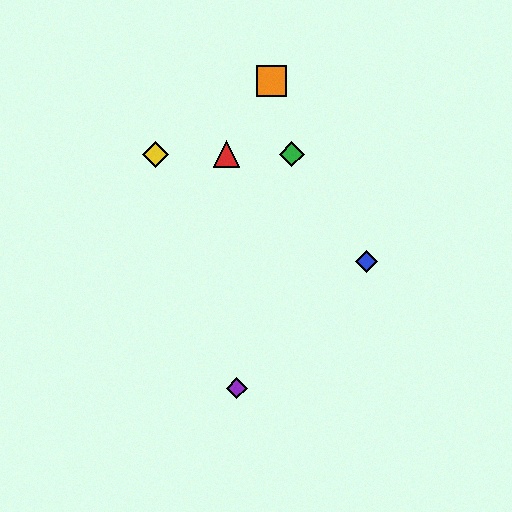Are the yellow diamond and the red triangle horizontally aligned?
Yes, both are at y≈154.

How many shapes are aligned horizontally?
3 shapes (the red triangle, the green diamond, the yellow diamond) are aligned horizontally.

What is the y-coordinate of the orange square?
The orange square is at y≈81.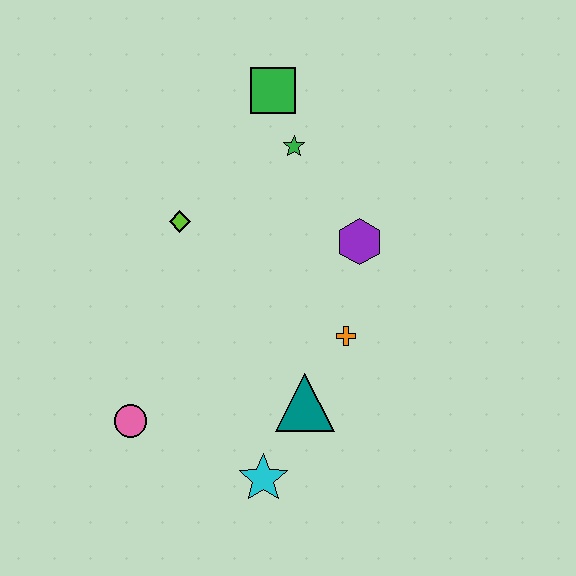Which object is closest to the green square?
The green star is closest to the green square.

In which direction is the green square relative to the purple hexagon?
The green square is above the purple hexagon.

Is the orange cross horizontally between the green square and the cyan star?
No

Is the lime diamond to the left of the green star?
Yes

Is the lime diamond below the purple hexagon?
No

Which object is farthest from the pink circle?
The green square is farthest from the pink circle.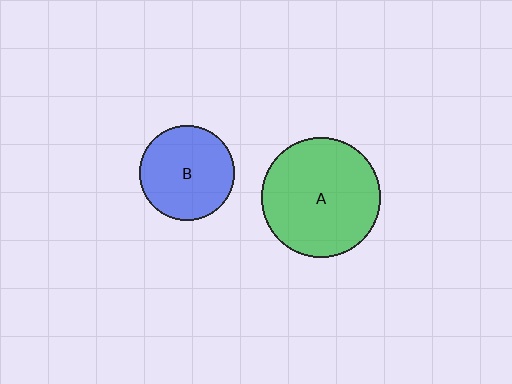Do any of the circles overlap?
No, none of the circles overlap.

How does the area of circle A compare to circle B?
Approximately 1.6 times.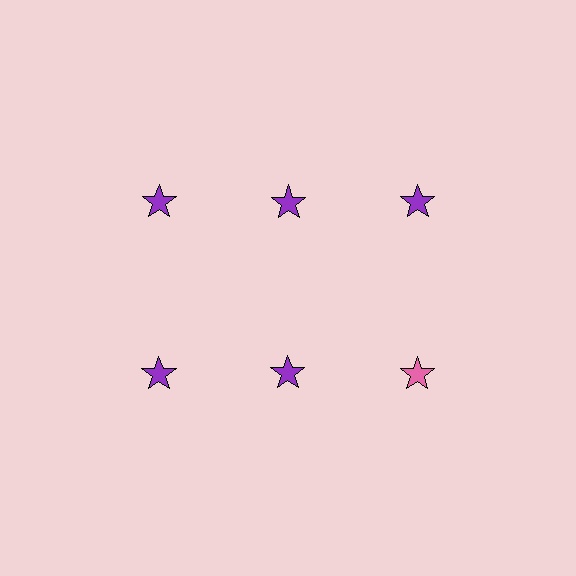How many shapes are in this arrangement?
There are 6 shapes arranged in a grid pattern.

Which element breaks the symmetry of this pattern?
The pink star in the second row, center column breaks the symmetry. All other shapes are purple stars.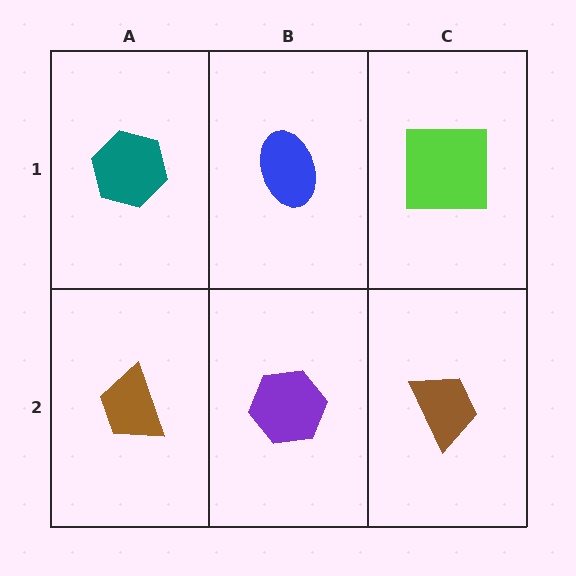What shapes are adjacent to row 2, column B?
A blue ellipse (row 1, column B), a brown trapezoid (row 2, column A), a brown trapezoid (row 2, column C).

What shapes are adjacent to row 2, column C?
A lime square (row 1, column C), a purple hexagon (row 2, column B).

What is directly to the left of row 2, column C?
A purple hexagon.